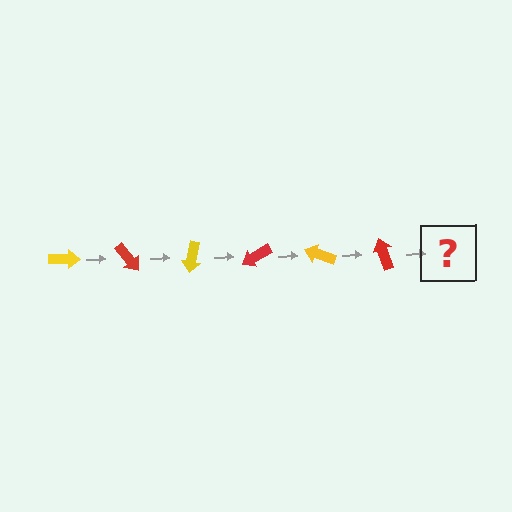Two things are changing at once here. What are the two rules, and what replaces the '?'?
The two rules are that it rotates 50 degrees each step and the color cycles through yellow and red. The '?' should be a yellow arrow, rotated 300 degrees from the start.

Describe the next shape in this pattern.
It should be a yellow arrow, rotated 300 degrees from the start.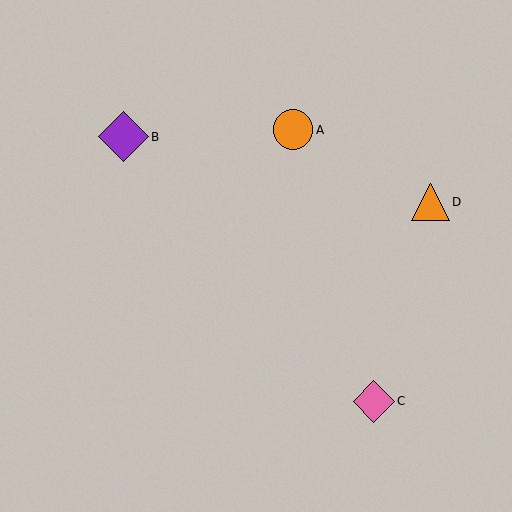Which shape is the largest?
The purple diamond (labeled B) is the largest.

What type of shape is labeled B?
Shape B is a purple diamond.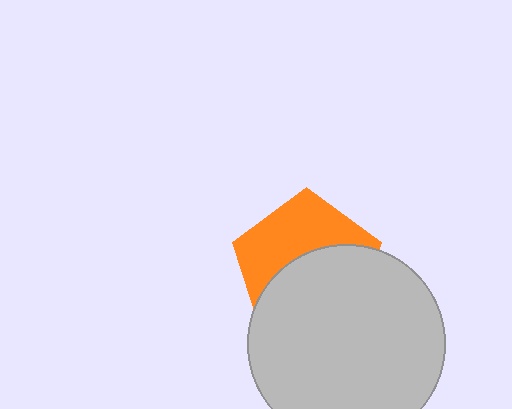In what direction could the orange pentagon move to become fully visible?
The orange pentagon could move up. That would shift it out from behind the light gray circle entirely.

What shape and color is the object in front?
The object in front is a light gray circle.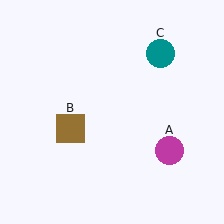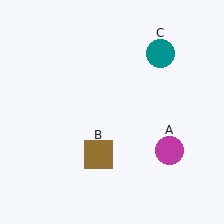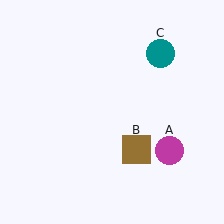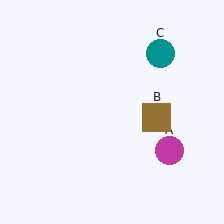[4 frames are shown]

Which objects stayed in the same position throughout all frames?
Magenta circle (object A) and teal circle (object C) remained stationary.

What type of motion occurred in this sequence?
The brown square (object B) rotated counterclockwise around the center of the scene.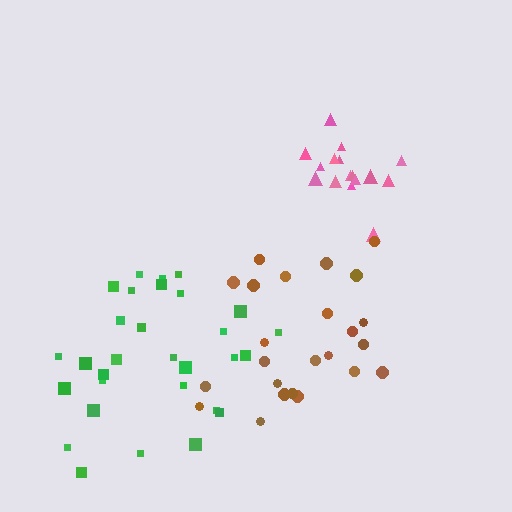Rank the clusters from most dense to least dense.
pink, brown, green.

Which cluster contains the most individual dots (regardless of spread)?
Green (30).